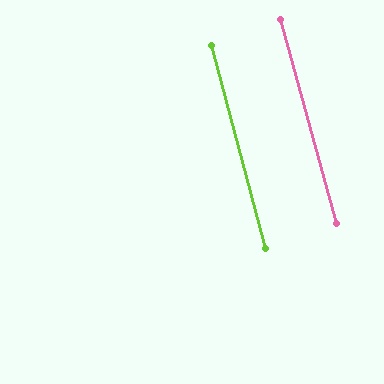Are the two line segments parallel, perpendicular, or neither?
Parallel — their directions differ by only 0.2°.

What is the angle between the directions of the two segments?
Approximately 0 degrees.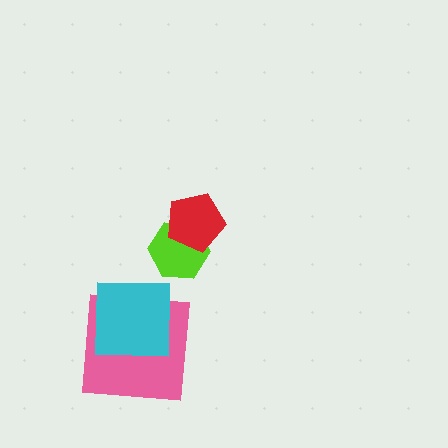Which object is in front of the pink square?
The cyan square is in front of the pink square.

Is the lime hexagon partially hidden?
Yes, it is partially covered by another shape.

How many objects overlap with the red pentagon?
1 object overlaps with the red pentagon.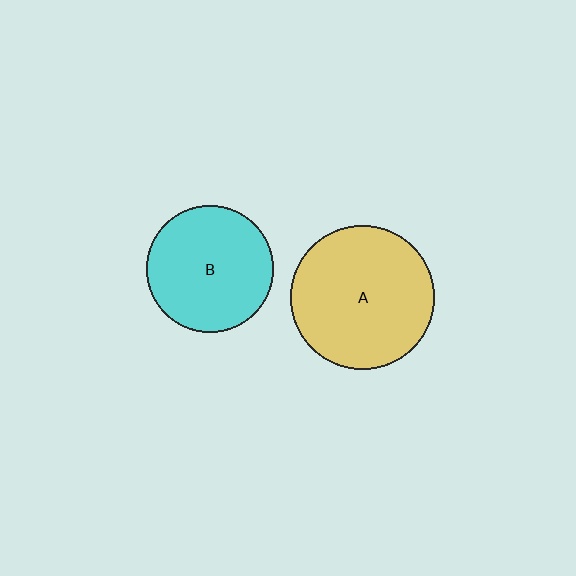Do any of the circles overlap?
No, none of the circles overlap.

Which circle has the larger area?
Circle A (yellow).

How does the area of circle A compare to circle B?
Approximately 1.3 times.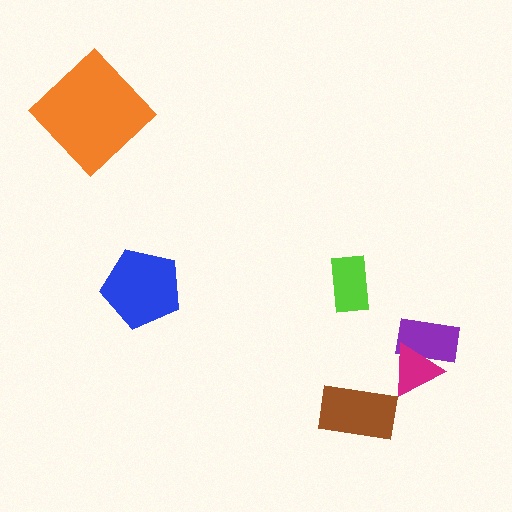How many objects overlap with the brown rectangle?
0 objects overlap with the brown rectangle.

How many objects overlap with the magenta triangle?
1 object overlaps with the magenta triangle.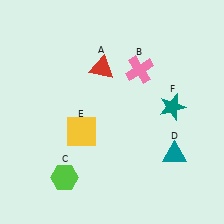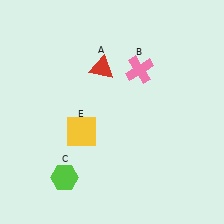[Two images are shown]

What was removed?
The teal star (F), the teal triangle (D) were removed in Image 2.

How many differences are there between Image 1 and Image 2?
There are 2 differences between the two images.